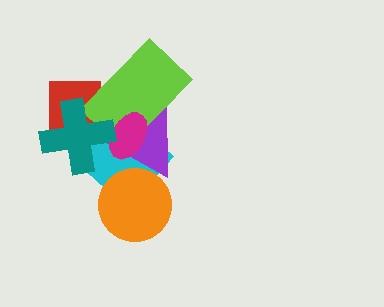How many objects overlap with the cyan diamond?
5 objects overlap with the cyan diamond.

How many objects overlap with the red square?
2 objects overlap with the red square.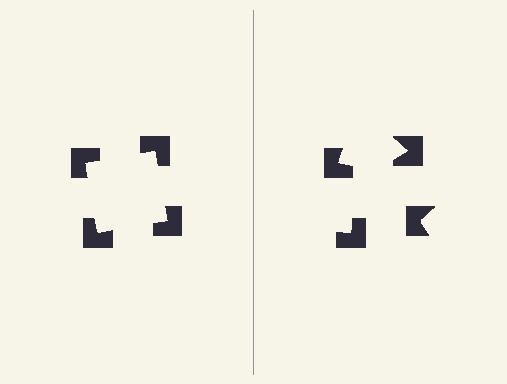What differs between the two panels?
The notched squares are positioned identically on both sides; only the wedge orientations differ. On the left they align to a square; on the right they are misaligned.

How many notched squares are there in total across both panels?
8 — 4 on each side.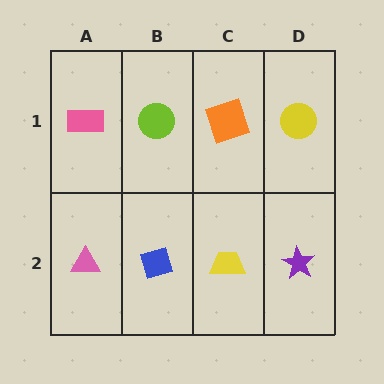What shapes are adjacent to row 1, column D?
A purple star (row 2, column D), an orange square (row 1, column C).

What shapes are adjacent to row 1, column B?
A blue diamond (row 2, column B), a pink rectangle (row 1, column A), an orange square (row 1, column C).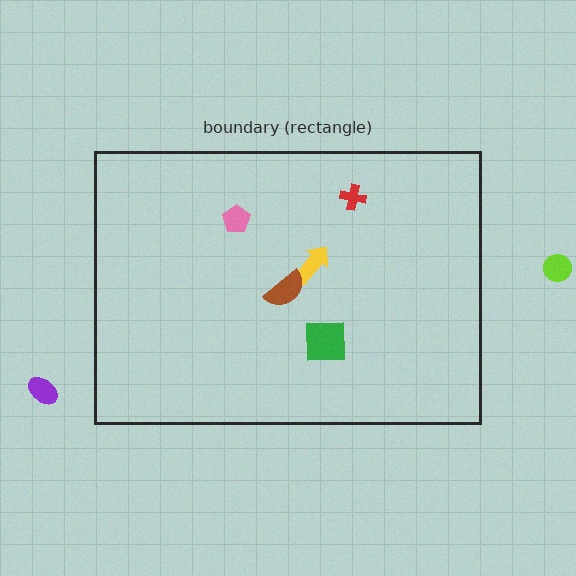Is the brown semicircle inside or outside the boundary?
Inside.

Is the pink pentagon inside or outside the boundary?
Inside.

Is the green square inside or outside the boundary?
Inside.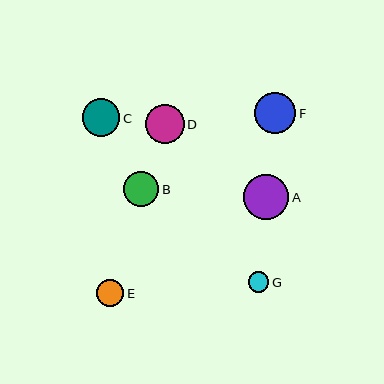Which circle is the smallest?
Circle G is the smallest with a size of approximately 20 pixels.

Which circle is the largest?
Circle A is the largest with a size of approximately 46 pixels.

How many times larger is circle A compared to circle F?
Circle A is approximately 1.1 times the size of circle F.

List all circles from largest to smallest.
From largest to smallest: A, F, D, C, B, E, G.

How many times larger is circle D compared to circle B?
Circle D is approximately 1.1 times the size of circle B.